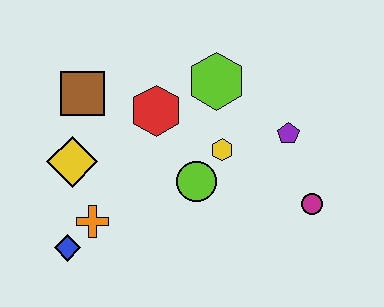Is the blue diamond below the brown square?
Yes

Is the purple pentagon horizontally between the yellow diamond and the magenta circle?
Yes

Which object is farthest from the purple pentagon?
The blue diamond is farthest from the purple pentagon.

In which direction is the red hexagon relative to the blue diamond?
The red hexagon is above the blue diamond.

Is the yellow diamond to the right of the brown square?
No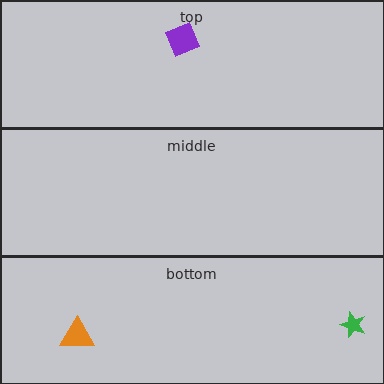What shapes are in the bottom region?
The green star, the orange triangle.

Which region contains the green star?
The bottom region.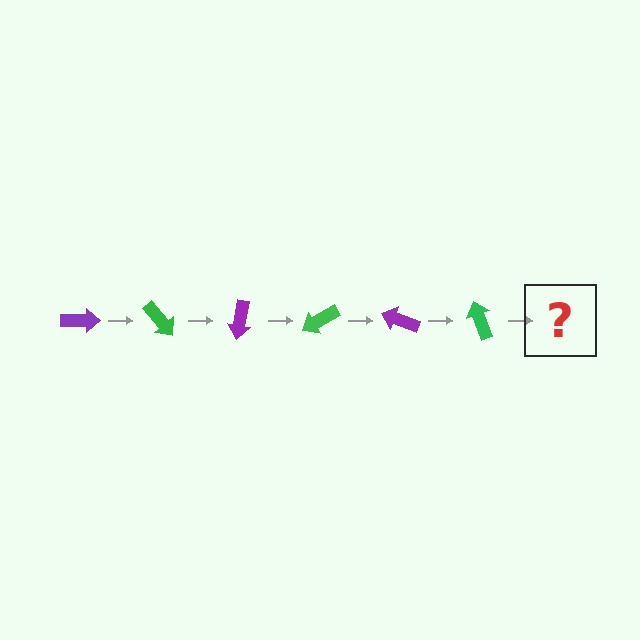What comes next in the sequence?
The next element should be a purple arrow, rotated 300 degrees from the start.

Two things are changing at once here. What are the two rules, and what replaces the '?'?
The two rules are that it rotates 50 degrees each step and the color cycles through purple and green. The '?' should be a purple arrow, rotated 300 degrees from the start.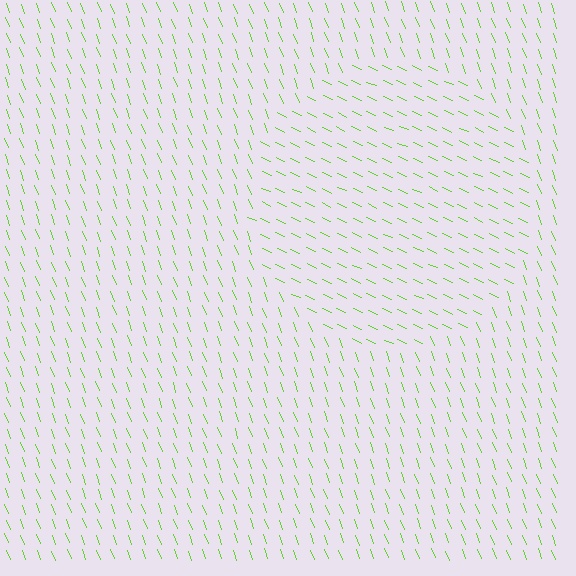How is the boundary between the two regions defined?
The boundary is defined purely by a change in line orientation (approximately 45 degrees difference). All lines are the same color and thickness.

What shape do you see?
I see a circle.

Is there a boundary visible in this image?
Yes, there is a texture boundary formed by a change in line orientation.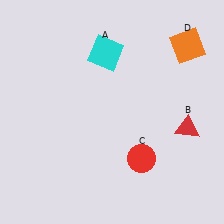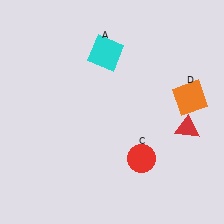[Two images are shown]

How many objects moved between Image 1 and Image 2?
1 object moved between the two images.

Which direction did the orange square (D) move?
The orange square (D) moved down.